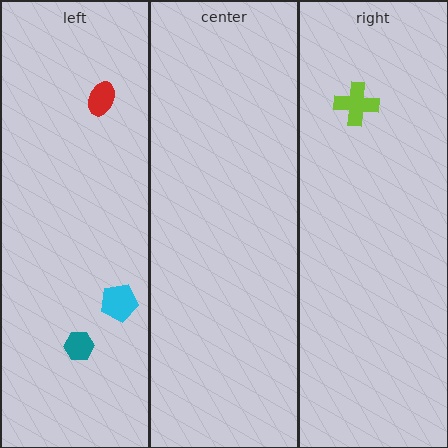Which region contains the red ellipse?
The left region.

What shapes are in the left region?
The teal hexagon, the cyan pentagon, the red ellipse.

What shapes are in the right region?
The lime cross.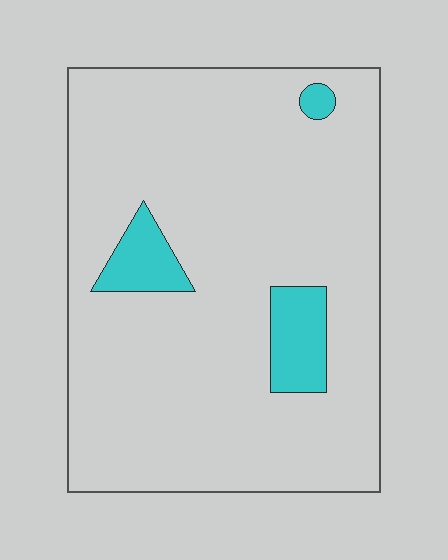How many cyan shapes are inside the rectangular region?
3.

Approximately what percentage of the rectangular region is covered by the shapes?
Approximately 10%.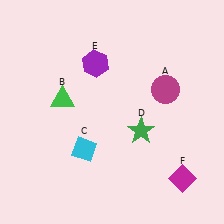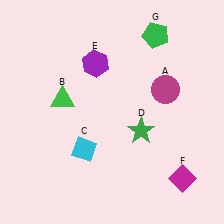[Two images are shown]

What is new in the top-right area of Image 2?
A green pentagon (G) was added in the top-right area of Image 2.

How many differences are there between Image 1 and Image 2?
There is 1 difference between the two images.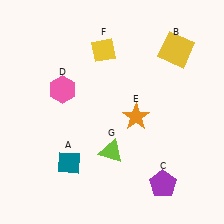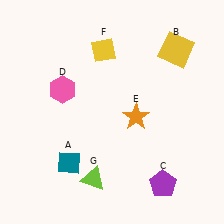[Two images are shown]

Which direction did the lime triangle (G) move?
The lime triangle (G) moved down.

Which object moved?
The lime triangle (G) moved down.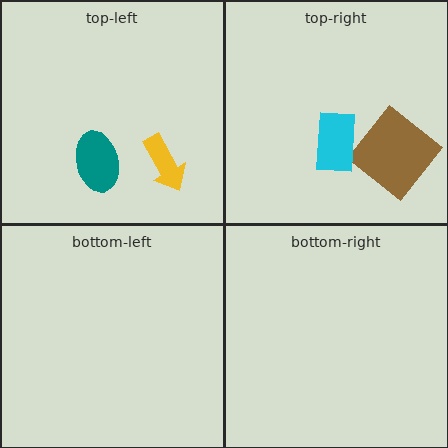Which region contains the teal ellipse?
The top-left region.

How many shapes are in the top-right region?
2.